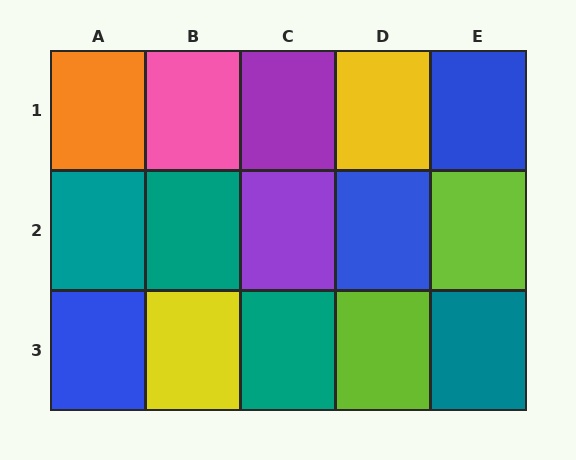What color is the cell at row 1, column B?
Pink.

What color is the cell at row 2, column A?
Teal.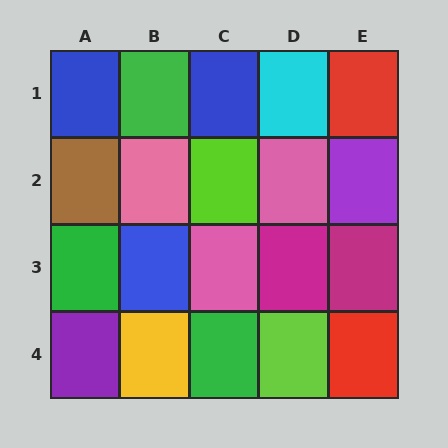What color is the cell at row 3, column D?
Magenta.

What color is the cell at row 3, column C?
Pink.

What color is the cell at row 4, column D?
Lime.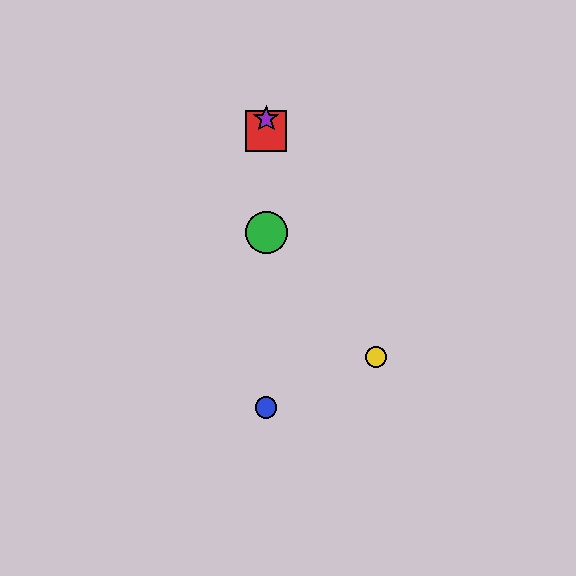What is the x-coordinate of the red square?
The red square is at x≈266.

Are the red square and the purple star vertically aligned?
Yes, both are at x≈266.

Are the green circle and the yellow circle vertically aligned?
No, the green circle is at x≈266 and the yellow circle is at x≈376.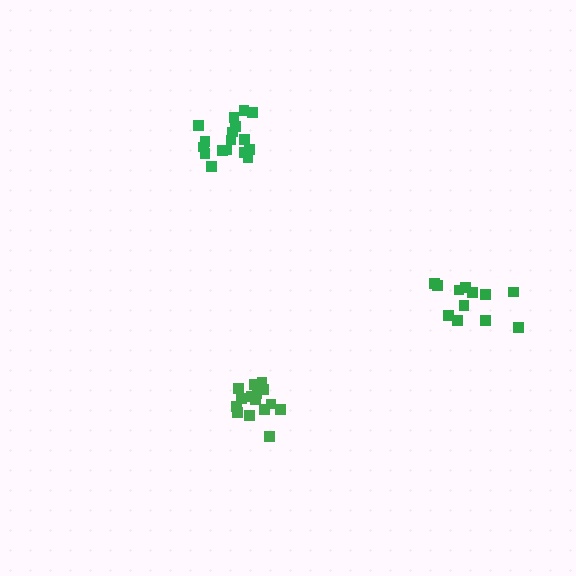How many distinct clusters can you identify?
There are 3 distinct clusters.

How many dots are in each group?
Group 1: 12 dots, Group 2: 17 dots, Group 3: 15 dots (44 total).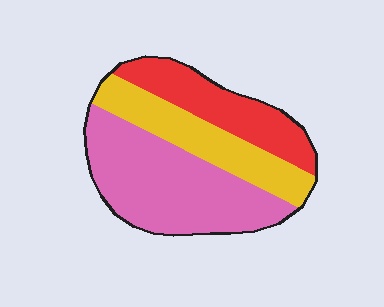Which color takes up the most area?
Pink, at roughly 50%.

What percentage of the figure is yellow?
Yellow takes up about one quarter (1/4) of the figure.